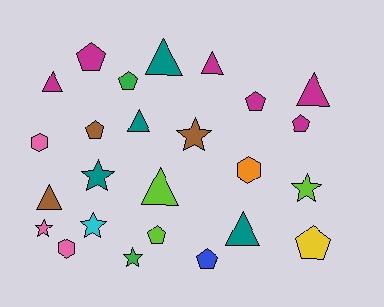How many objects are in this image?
There are 25 objects.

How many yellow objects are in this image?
There is 1 yellow object.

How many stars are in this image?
There are 6 stars.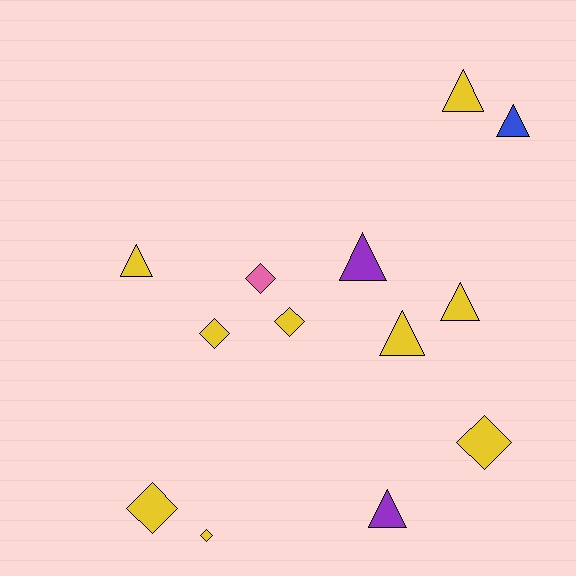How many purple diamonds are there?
There are no purple diamonds.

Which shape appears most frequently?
Triangle, with 7 objects.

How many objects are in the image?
There are 13 objects.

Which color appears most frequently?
Yellow, with 9 objects.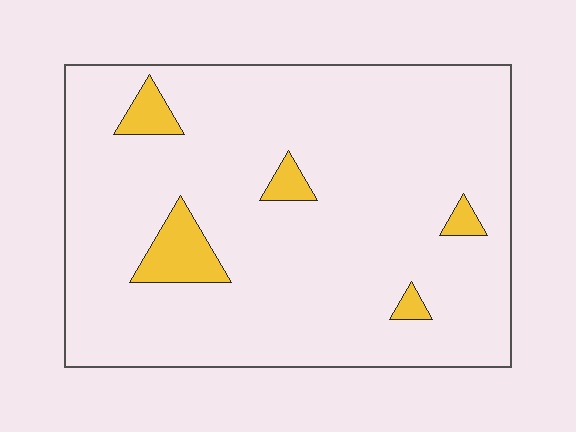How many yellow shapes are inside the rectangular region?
5.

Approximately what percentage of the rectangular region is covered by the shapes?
Approximately 10%.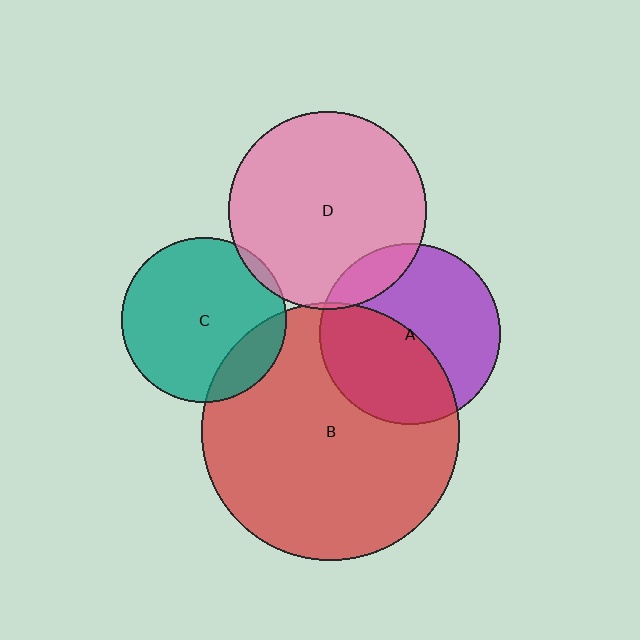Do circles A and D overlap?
Yes.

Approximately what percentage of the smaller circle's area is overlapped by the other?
Approximately 15%.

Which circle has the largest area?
Circle B (red).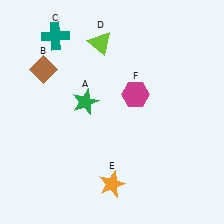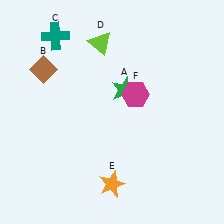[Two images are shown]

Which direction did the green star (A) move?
The green star (A) moved right.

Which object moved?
The green star (A) moved right.